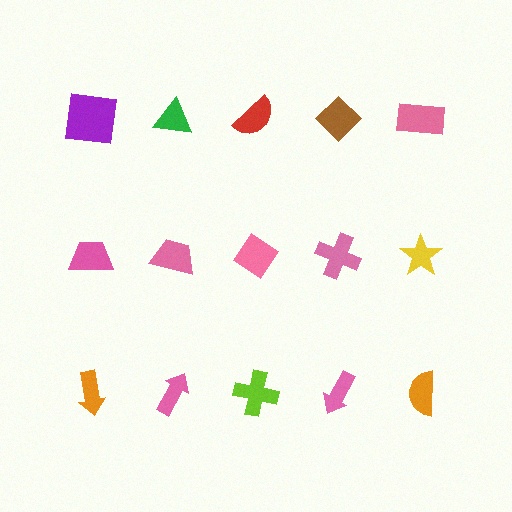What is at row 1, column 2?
A green triangle.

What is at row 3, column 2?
A pink arrow.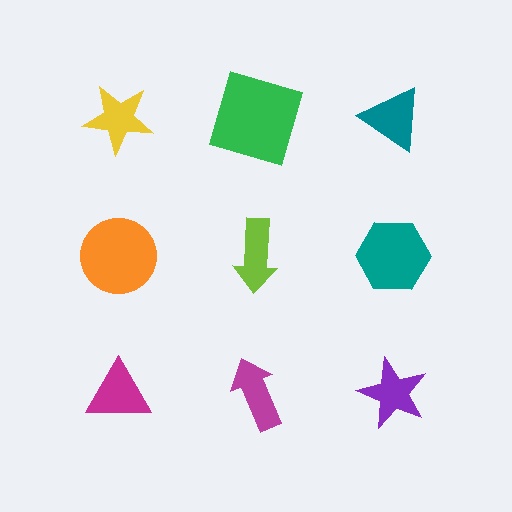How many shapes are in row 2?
3 shapes.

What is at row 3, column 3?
A purple star.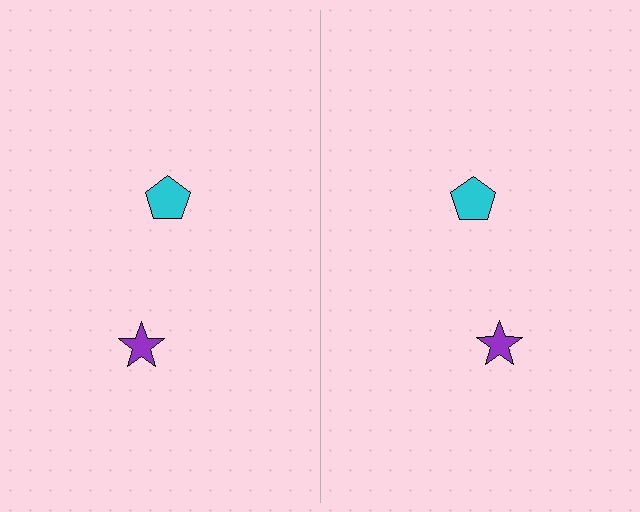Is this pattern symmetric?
Yes, this pattern has bilateral (reflection) symmetry.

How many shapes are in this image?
There are 4 shapes in this image.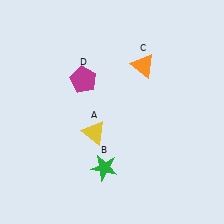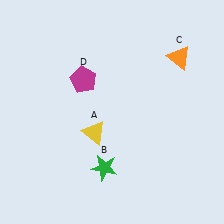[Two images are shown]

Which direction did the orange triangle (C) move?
The orange triangle (C) moved right.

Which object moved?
The orange triangle (C) moved right.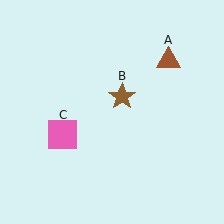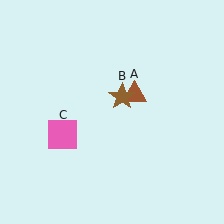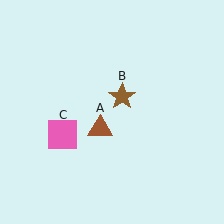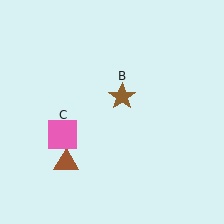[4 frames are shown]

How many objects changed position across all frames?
1 object changed position: brown triangle (object A).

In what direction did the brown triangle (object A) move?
The brown triangle (object A) moved down and to the left.